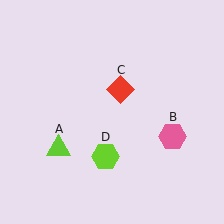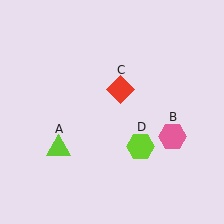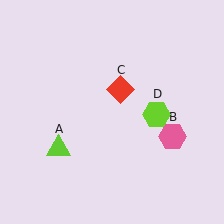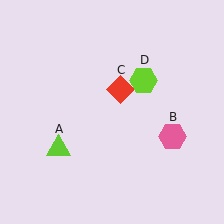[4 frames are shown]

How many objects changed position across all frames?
1 object changed position: lime hexagon (object D).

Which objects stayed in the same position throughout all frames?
Lime triangle (object A) and pink hexagon (object B) and red diamond (object C) remained stationary.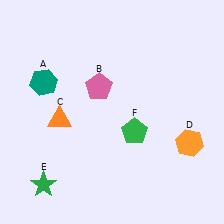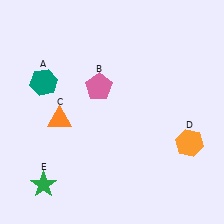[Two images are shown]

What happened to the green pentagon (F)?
The green pentagon (F) was removed in Image 2. It was in the bottom-right area of Image 1.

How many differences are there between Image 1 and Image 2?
There is 1 difference between the two images.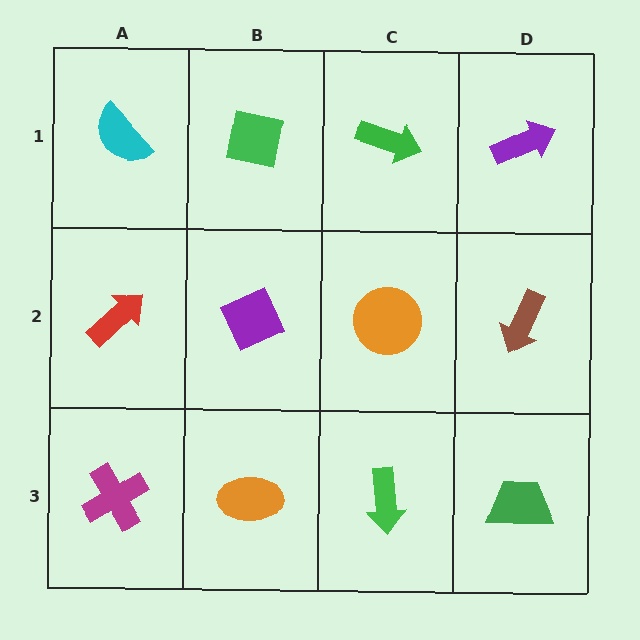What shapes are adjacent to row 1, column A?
A red arrow (row 2, column A), a green square (row 1, column B).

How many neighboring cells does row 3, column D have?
2.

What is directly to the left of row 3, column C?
An orange ellipse.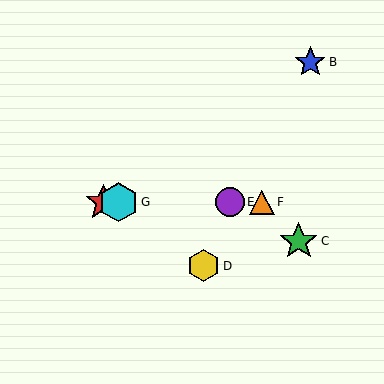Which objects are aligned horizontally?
Objects A, E, F, G are aligned horizontally.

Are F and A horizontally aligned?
Yes, both are at y≈202.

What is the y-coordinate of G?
Object G is at y≈202.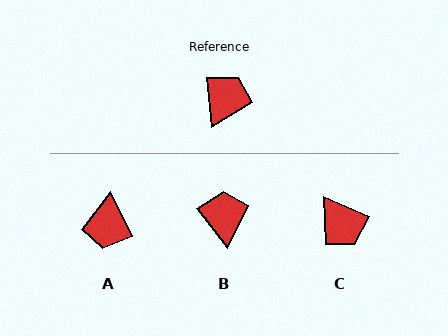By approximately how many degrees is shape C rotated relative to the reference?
Approximately 118 degrees clockwise.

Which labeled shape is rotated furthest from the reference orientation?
A, about 159 degrees away.